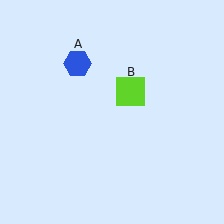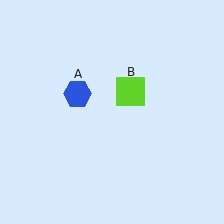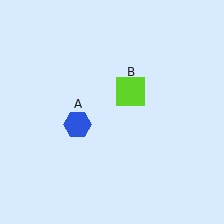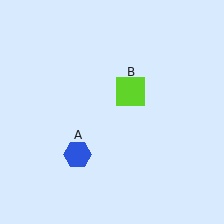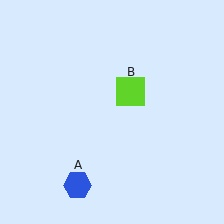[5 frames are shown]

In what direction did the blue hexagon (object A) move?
The blue hexagon (object A) moved down.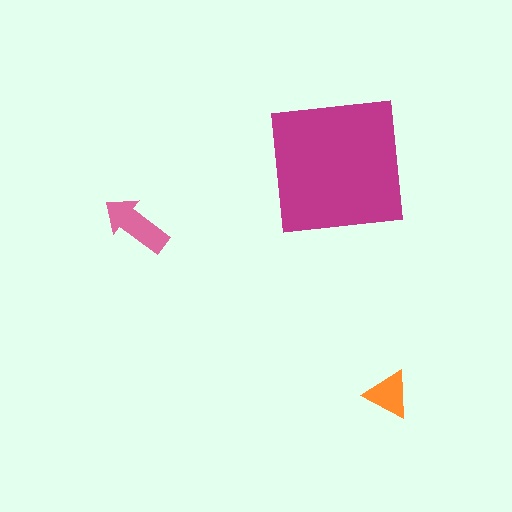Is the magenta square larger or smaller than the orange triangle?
Larger.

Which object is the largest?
The magenta square.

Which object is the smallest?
The orange triangle.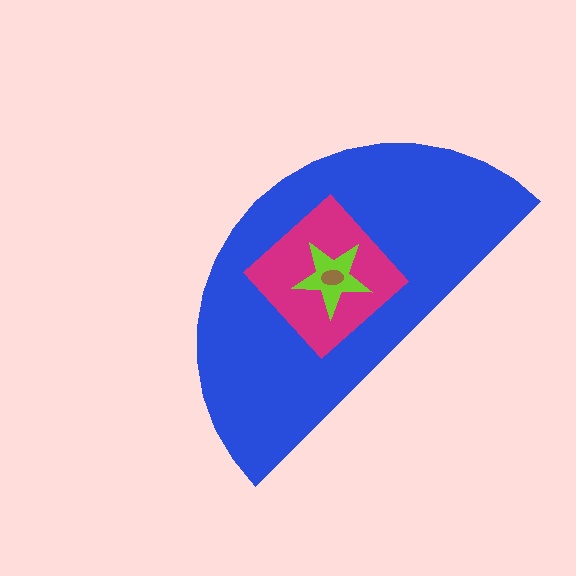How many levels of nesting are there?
4.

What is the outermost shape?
The blue semicircle.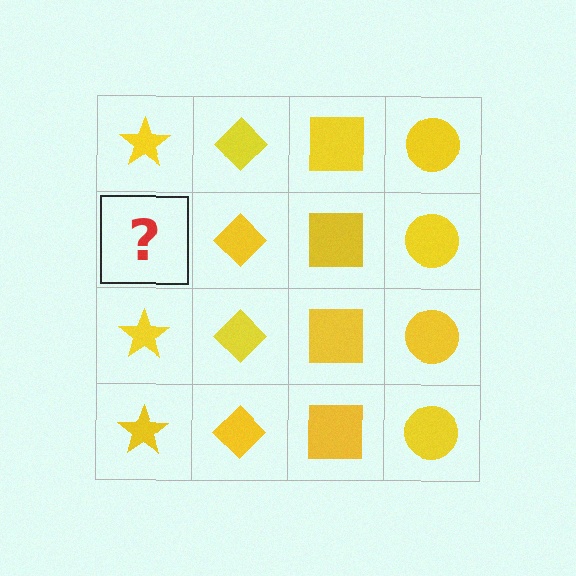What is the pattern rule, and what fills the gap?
The rule is that each column has a consistent shape. The gap should be filled with a yellow star.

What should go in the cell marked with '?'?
The missing cell should contain a yellow star.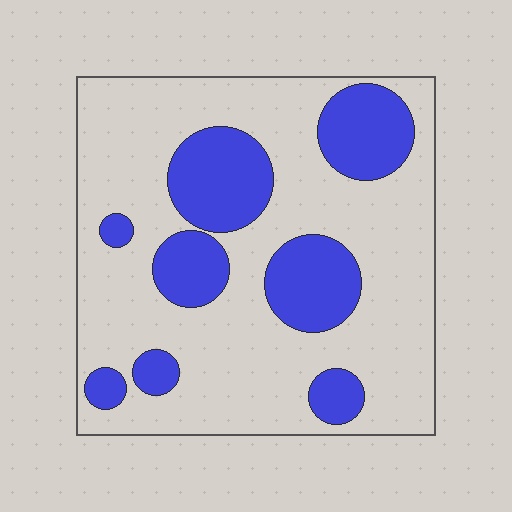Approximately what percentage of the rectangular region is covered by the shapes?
Approximately 25%.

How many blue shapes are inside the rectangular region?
8.